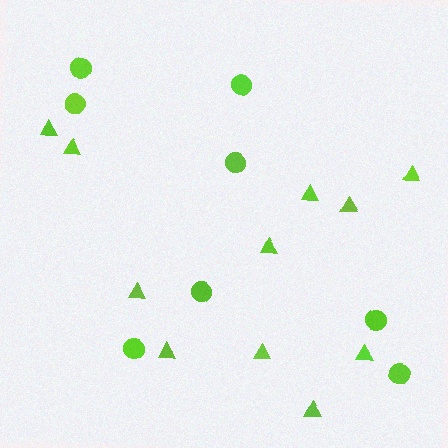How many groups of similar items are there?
There are 2 groups: one group of circles (8) and one group of triangles (11).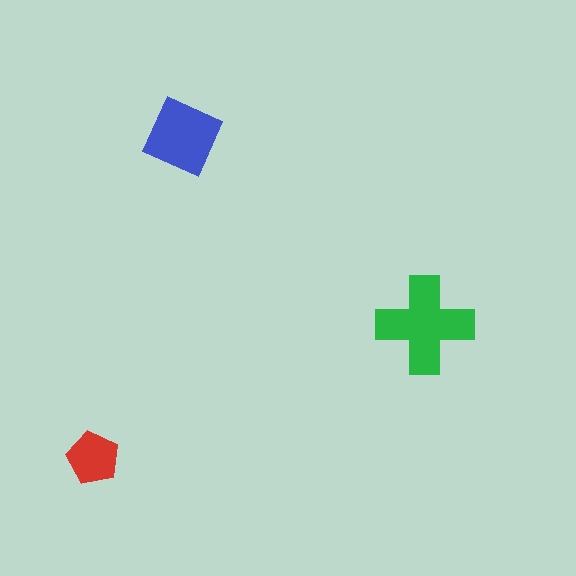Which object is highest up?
The blue square is topmost.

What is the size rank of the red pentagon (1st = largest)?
3rd.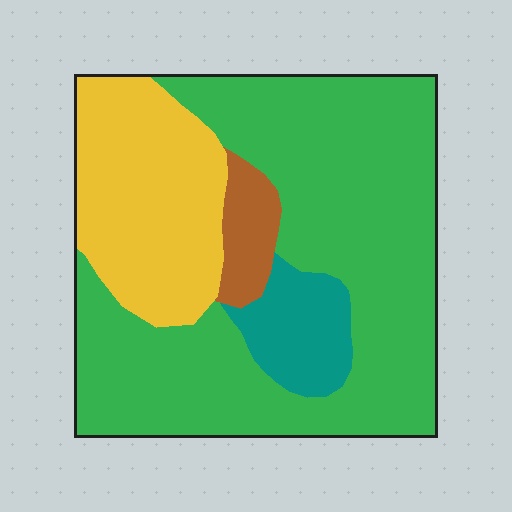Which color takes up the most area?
Green, at roughly 60%.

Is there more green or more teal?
Green.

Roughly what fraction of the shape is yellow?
Yellow takes up about one quarter (1/4) of the shape.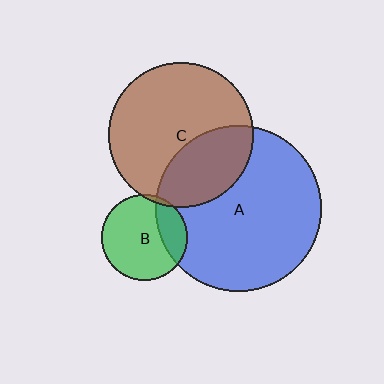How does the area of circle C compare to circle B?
Approximately 2.9 times.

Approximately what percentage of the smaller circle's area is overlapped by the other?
Approximately 25%.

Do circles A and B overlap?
Yes.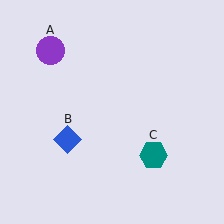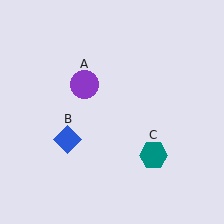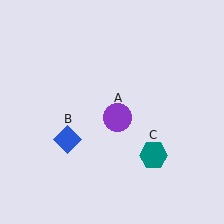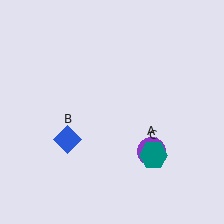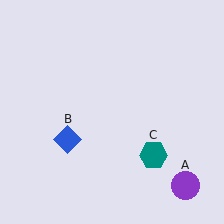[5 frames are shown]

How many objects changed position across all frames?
1 object changed position: purple circle (object A).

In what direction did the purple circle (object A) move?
The purple circle (object A) moved down and to the right.